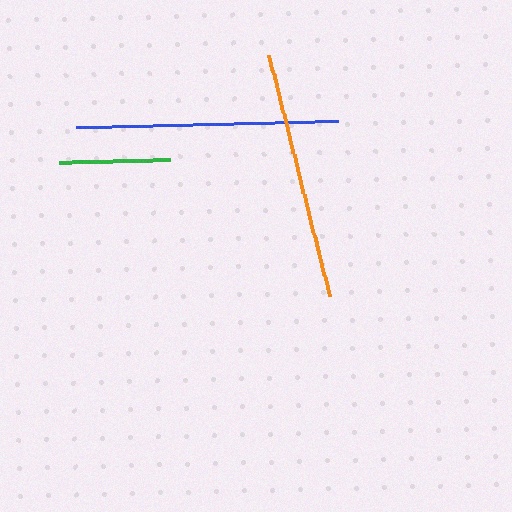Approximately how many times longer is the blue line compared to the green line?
The blue line is approximately 2.3 times the length of the green line.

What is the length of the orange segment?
The orange segment is approximately 249 pixels long.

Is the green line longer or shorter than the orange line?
The orange line is longer than the green line.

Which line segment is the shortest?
The green line is the shortest at approximately 112 pixels.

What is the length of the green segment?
The green segment is approximately 112 pixels long.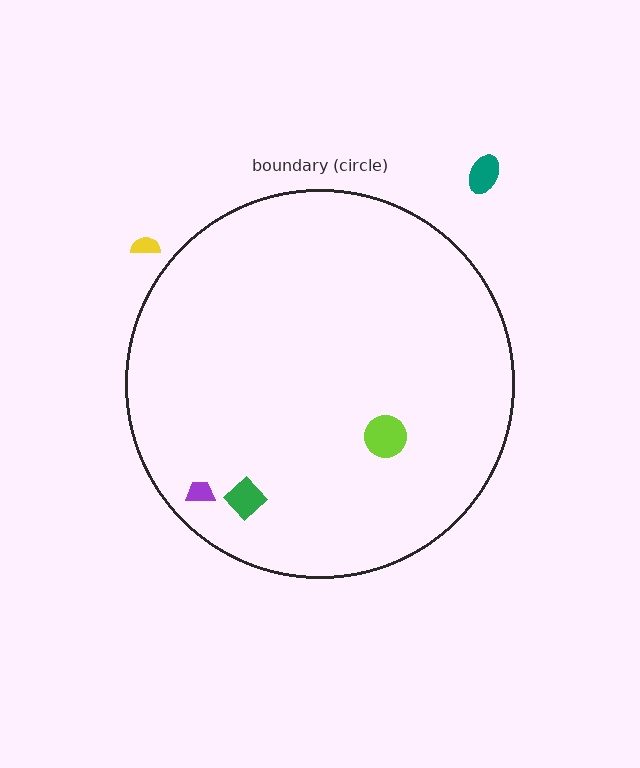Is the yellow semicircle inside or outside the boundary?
Outside.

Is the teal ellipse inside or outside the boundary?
Outside.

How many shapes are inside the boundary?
3 inside, 2 outside.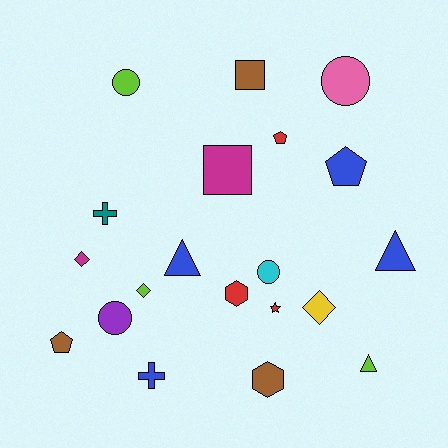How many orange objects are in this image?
There are no orange objects.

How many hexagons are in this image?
There are 2 hexagons.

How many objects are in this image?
There are 20 objects.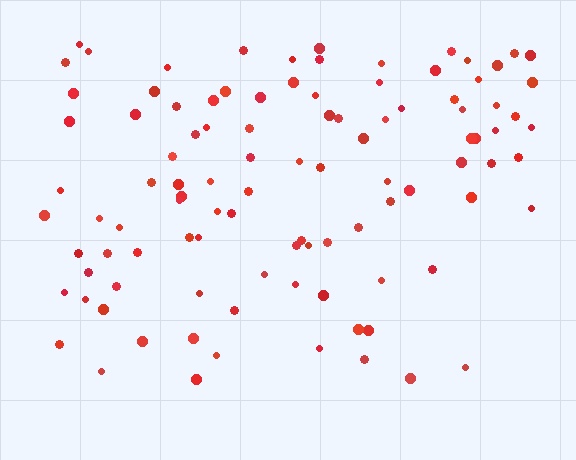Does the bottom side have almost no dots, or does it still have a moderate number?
Still a moderate number, just noticeably fewer than the top.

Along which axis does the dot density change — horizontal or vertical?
Vertical.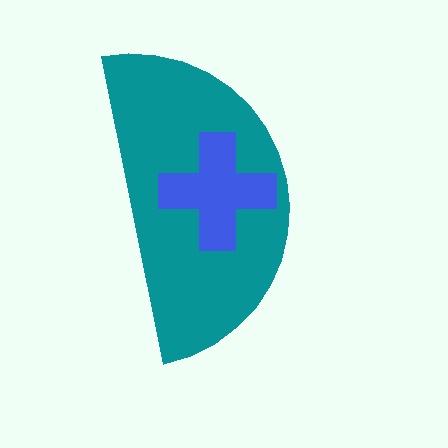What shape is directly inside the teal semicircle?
The blue cross.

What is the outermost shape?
The teal semicircle.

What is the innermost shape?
The blue cross.